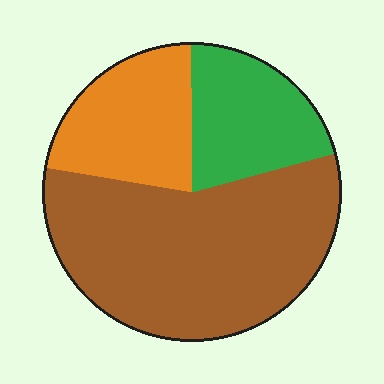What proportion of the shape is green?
Green takes up about one fifth (1/5) of the shape.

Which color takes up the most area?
Brown, at roughly 55%.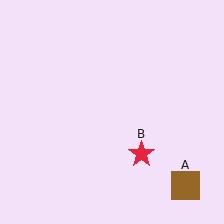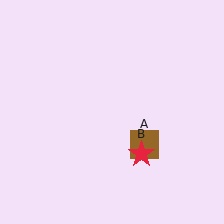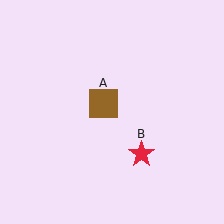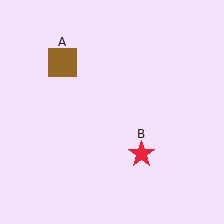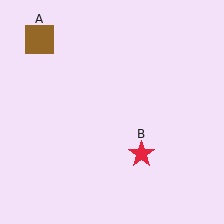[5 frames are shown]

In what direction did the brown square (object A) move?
The brown square (object A) moved up and to the left.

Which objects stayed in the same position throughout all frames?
Red star (object B) remained stationary.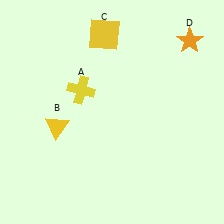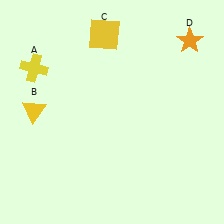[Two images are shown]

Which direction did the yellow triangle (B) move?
The yellow triangle (B) moved left.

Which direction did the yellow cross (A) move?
The yellow cross (A) moved left.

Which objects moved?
The objects that moved are: the yellow cross (A), the yellow triangle (B).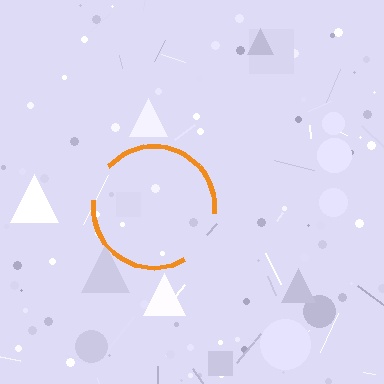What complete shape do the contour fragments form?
The contour fragments form a circle.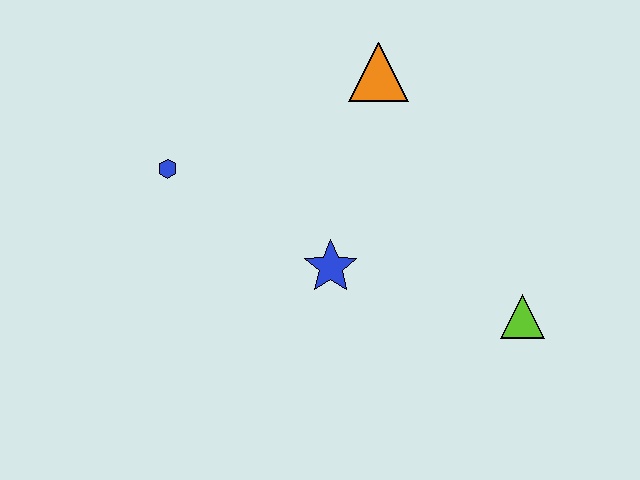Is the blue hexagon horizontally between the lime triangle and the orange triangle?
No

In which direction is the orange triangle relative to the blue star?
The orange triangle is above the blue star.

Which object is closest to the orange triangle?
The blue star is closest to the orange triangle.